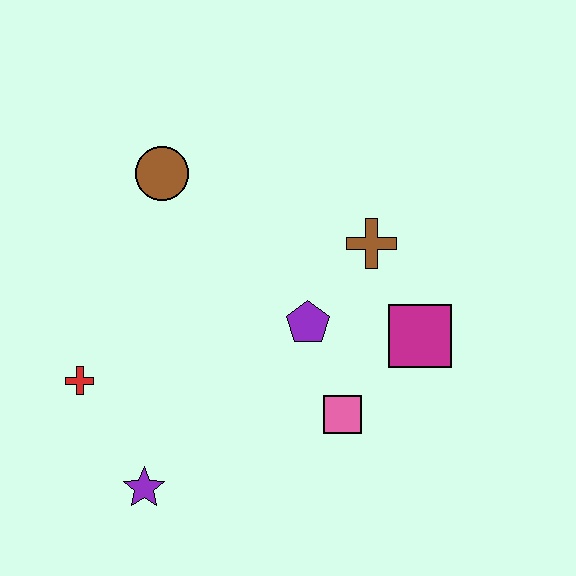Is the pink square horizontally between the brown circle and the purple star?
No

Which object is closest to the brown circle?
The purple pentagon is closest to the brown circle.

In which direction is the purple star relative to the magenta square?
The purple star is to the left of the magenta square.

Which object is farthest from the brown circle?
The purple star is farthest from the brown circle.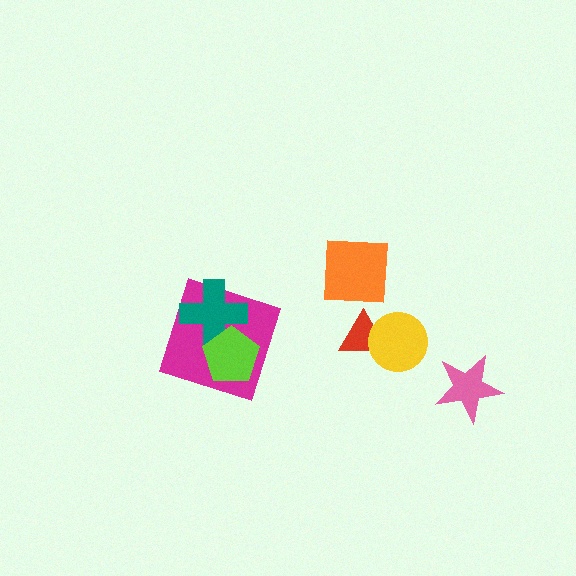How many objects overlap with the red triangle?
1 object overlaps with the red triangle.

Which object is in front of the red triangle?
The yellow circle is in front of the red triangle.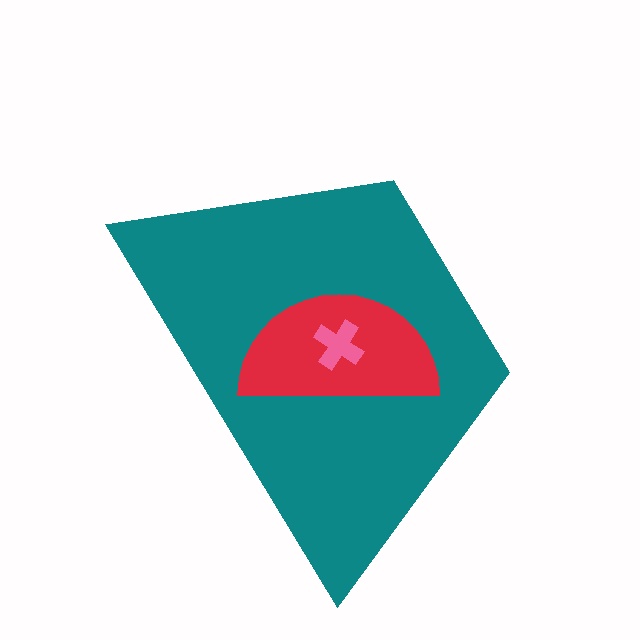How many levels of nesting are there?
3.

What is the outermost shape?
The teal trapezoid.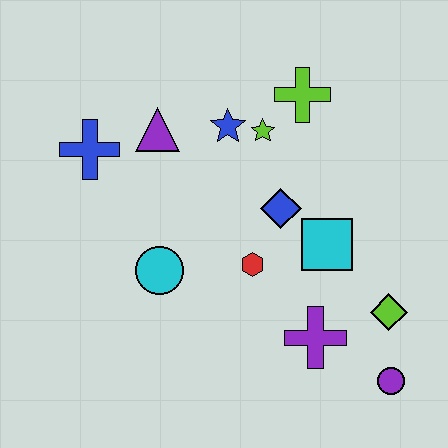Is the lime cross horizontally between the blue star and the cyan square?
Yes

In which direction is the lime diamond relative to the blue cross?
The lime diamond is to the right of the blue cross.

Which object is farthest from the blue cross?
The purple circle is farthest from the blue cross.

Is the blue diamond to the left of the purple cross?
Yes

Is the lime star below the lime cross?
Yes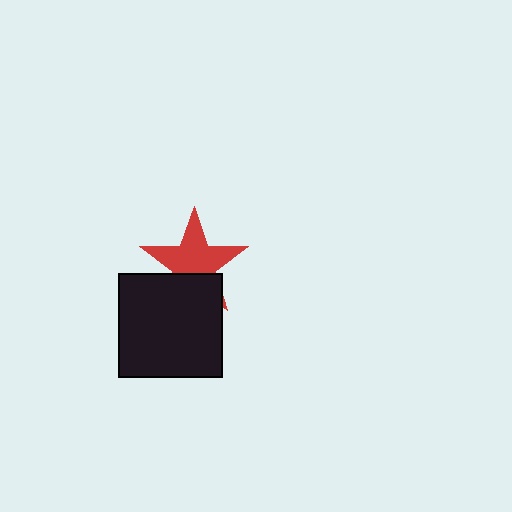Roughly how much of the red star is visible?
Most of it is visible (roughly 68%).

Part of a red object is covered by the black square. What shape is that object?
It is a star.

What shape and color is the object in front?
The object in front is a black square.